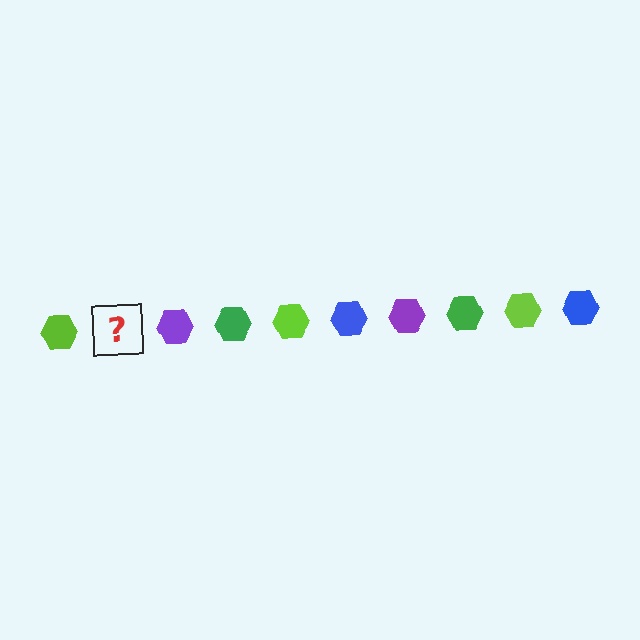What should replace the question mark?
The question mark should be replaced with a blue hexagon.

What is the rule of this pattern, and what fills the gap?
The rule is that the pattern cycles through lime, blue, purple, green hexagons. The gap should be filled with a blue hexagon.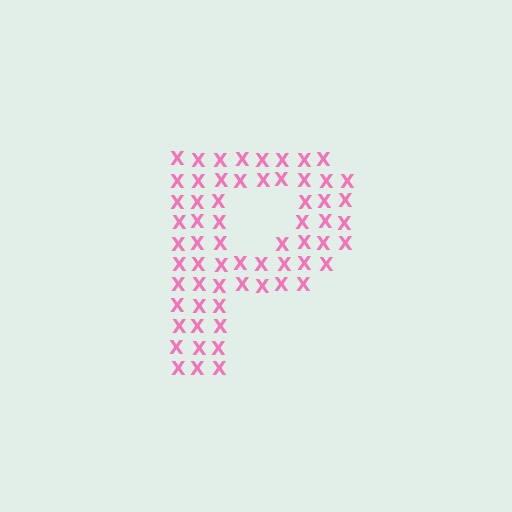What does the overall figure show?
The overall figure shows the letter P.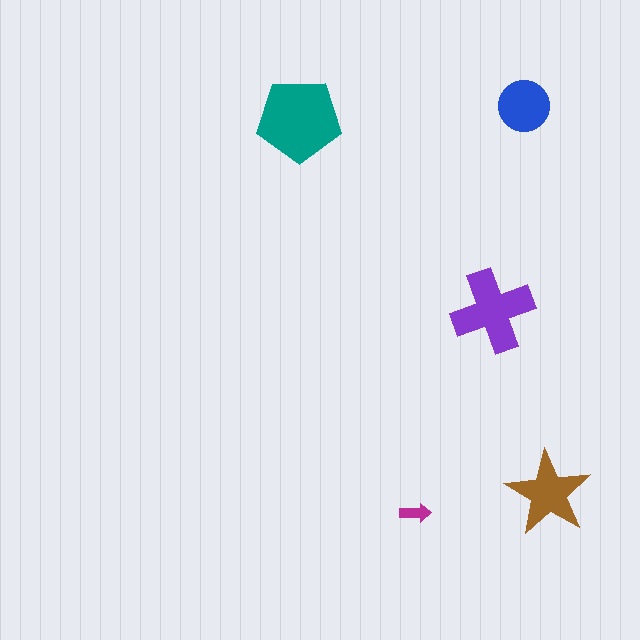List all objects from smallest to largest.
The magenta arrow, the blue circle, the brown star, the purple cross, the teal pentagon.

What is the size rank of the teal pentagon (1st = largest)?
1st.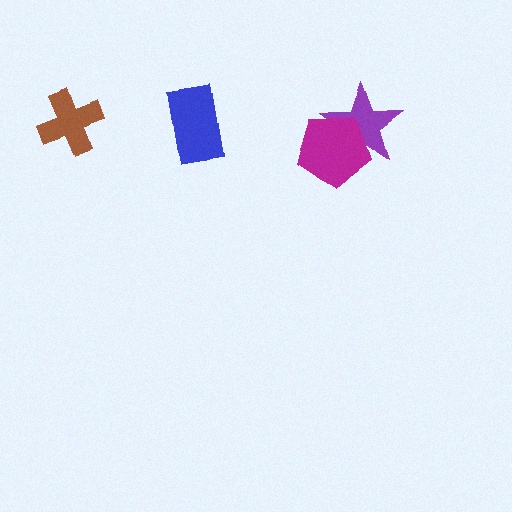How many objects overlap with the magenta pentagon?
1 object overlaps with the magenta pentagon.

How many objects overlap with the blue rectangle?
0 objects overlap with the blue rectangle.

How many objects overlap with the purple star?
1 object overlaps with the purple star.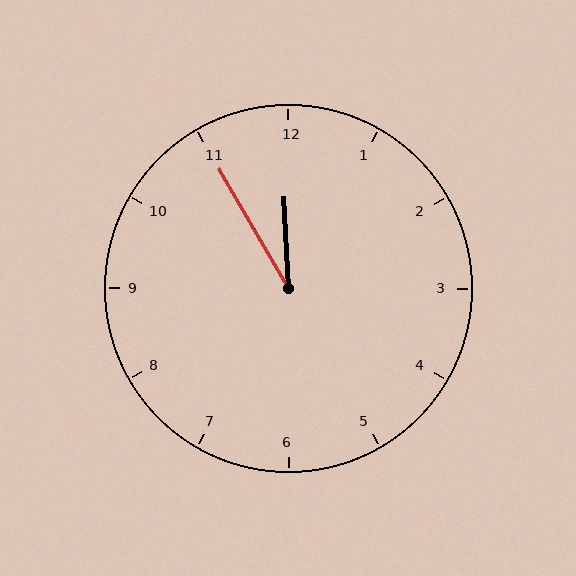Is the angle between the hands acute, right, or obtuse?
It is acute.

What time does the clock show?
11:55.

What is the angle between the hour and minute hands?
Approximately 28 degrees.